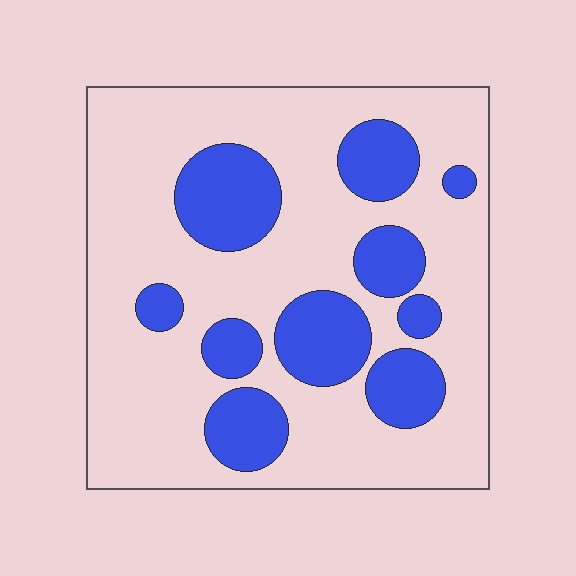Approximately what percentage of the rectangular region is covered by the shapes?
Approximately 25%.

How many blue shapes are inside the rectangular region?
10.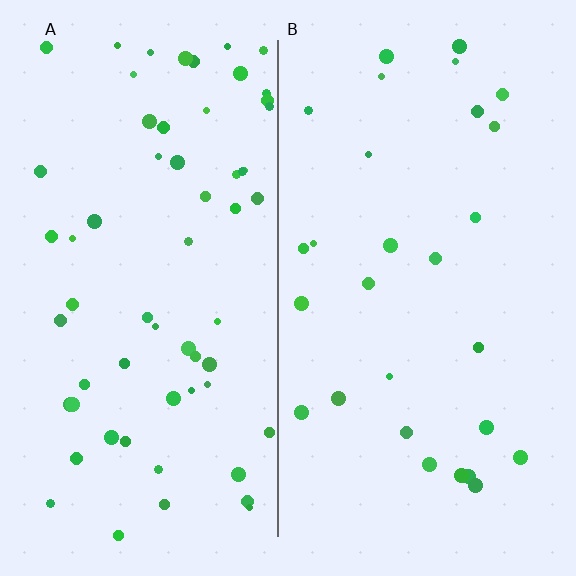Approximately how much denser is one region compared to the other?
Approximately 2.2× — region A over region B.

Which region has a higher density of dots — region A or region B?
A (the left).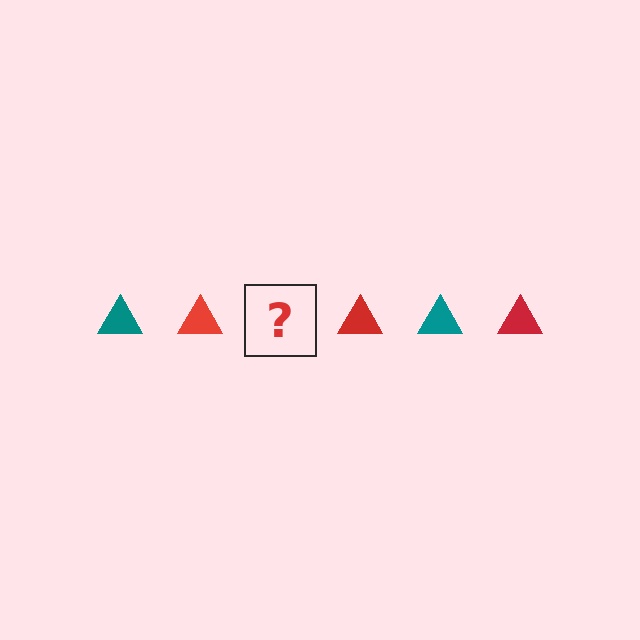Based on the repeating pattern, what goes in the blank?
The blank should be a teal triangle.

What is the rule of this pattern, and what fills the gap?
The rule is that the pattern cycles through teal, red triangles. The gap should be filled with a teal triangle.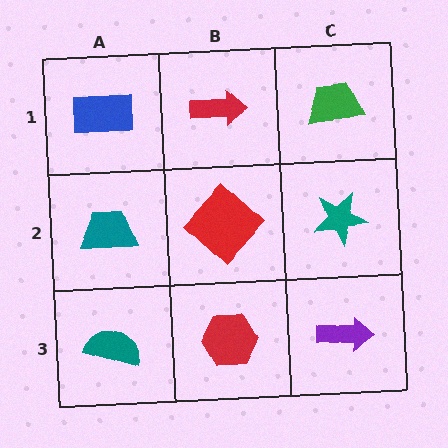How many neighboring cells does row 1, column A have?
2.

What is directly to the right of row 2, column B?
A teal star.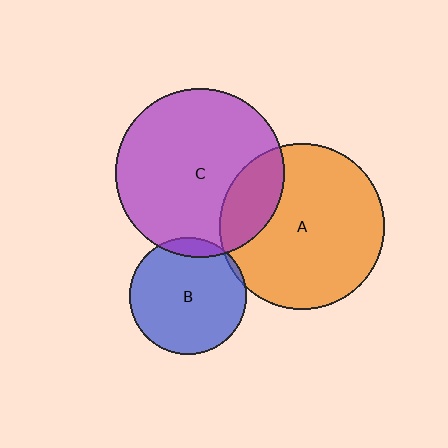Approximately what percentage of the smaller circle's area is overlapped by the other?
Approximately 10%.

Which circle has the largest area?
Circle C (purple).